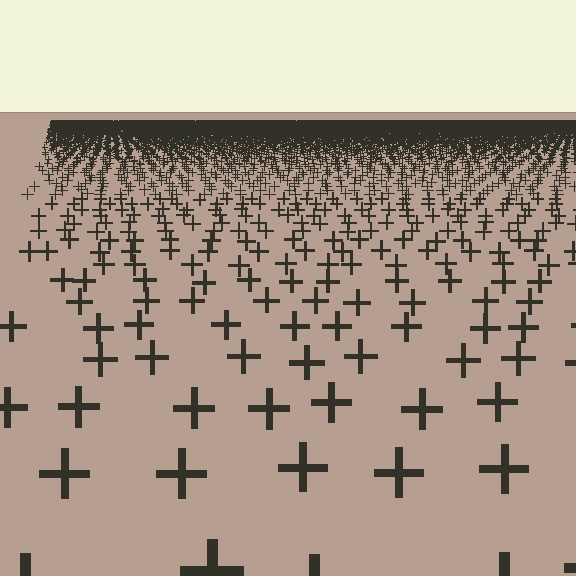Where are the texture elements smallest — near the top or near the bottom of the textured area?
Near the top.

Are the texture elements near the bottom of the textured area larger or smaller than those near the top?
Larger. Near the bottom, elements are closer to the viewer and appear at a bigger on-screen size.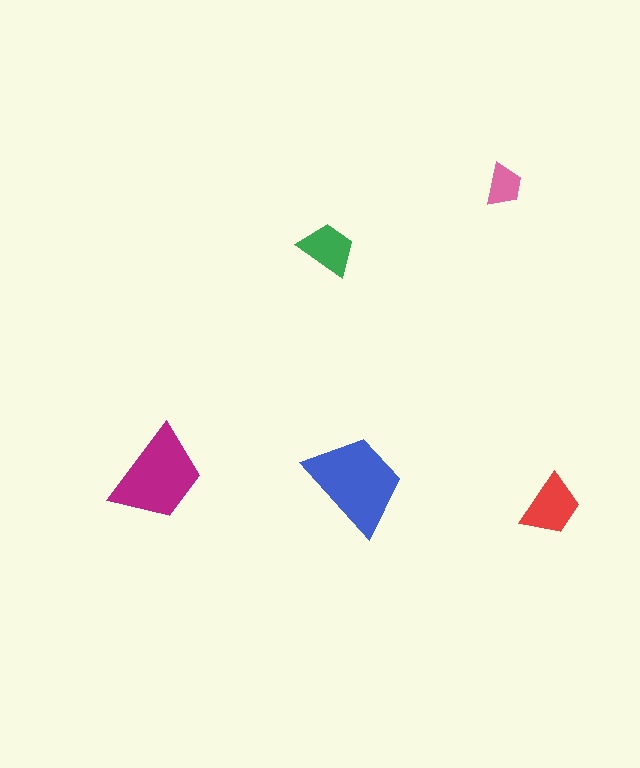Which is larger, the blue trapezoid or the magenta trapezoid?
The blue one.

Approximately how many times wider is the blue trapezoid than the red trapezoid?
About 1.5 times wider.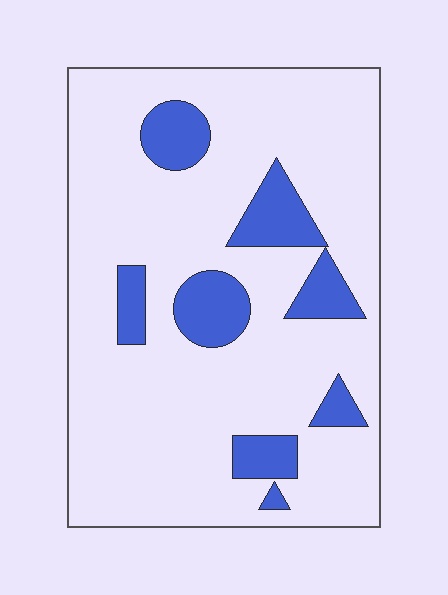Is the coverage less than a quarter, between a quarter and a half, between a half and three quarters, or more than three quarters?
Less than a quarter.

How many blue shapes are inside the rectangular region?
8.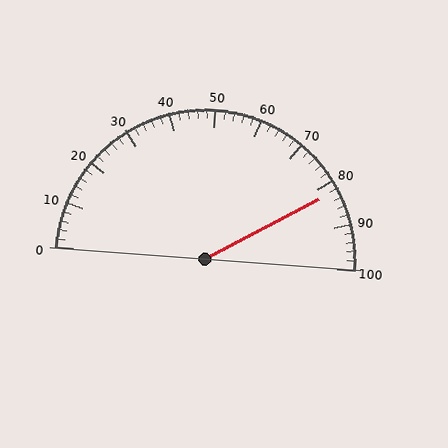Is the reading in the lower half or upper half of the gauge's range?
The reading is in the upper half of the range (0 to 100).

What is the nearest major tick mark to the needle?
The nearest major tick mark is 80.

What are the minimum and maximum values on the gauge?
The gauge ranges from 0 to 100.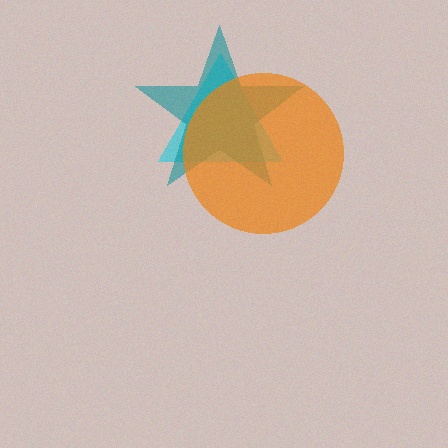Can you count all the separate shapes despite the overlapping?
Yes, there are 3 separate shapes.